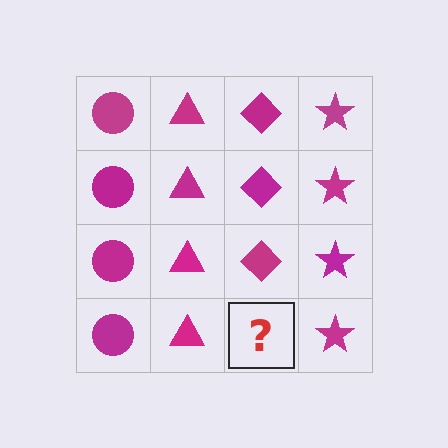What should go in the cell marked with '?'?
The missing cell should contain a magenta diamond.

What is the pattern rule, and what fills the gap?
The rule is that each column has a consistent shape. The gap should be filled with a magenta diamond.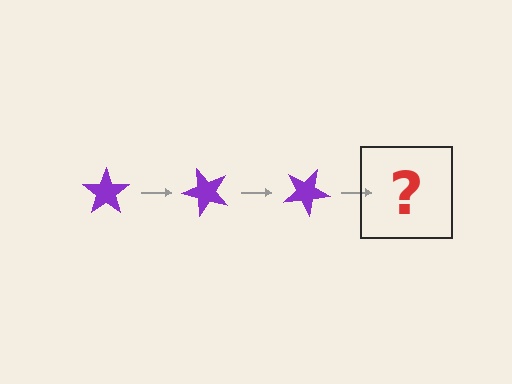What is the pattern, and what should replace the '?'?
The pattern is that the star rotates 50 degrees each step. The '?' should be a purple star rotated 150 degrees.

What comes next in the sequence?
The next element should be a purple star rotated 150 degrees.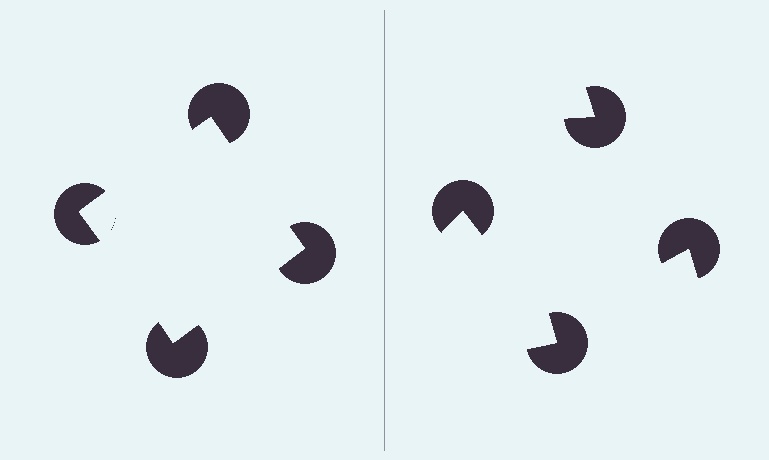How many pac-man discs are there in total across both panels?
8 — 4 on each side.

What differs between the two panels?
The pac-man discs are positioned identically on both sides; only the wedge orientations differ. On the left they align to a square; on the right they are misaligned.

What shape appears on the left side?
An illusory square.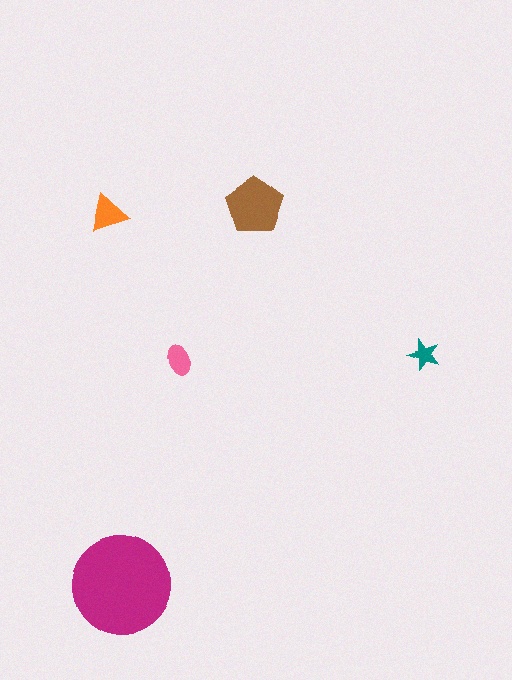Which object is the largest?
The magenta circle.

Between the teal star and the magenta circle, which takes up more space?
The magenta circle.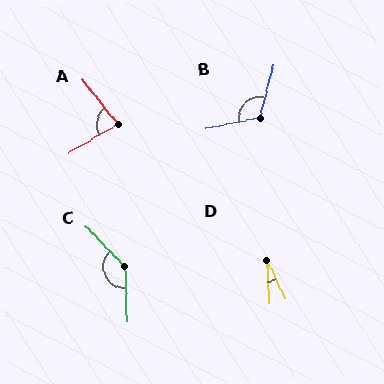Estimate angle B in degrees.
Approximately 116 degrees.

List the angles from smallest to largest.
D (22°), A (82°), B (116°), C (137°).